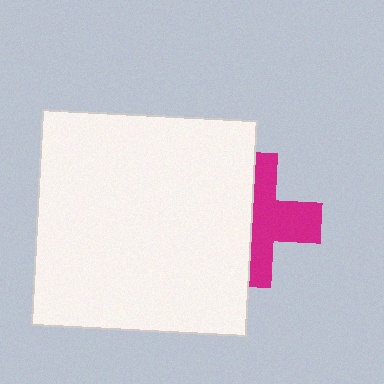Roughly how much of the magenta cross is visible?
About half of it is visible (roughly 53%).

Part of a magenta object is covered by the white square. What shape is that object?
It is a cross.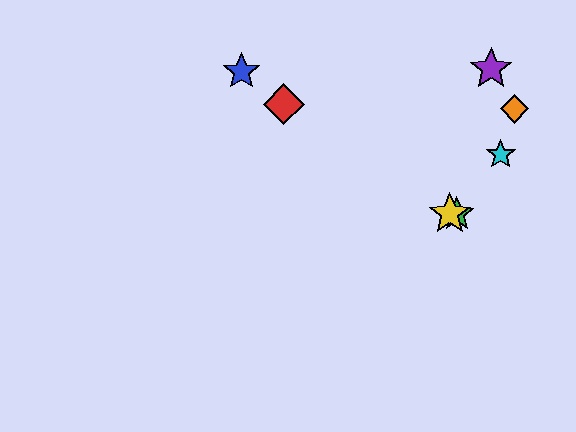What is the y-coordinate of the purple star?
The purple star is at y≈69.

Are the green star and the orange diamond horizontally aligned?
No, the green star is at y≈214 and the orange diamond is at y≈109.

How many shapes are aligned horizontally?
2 shapes (the green star, the yellow star) are aligned horizontally.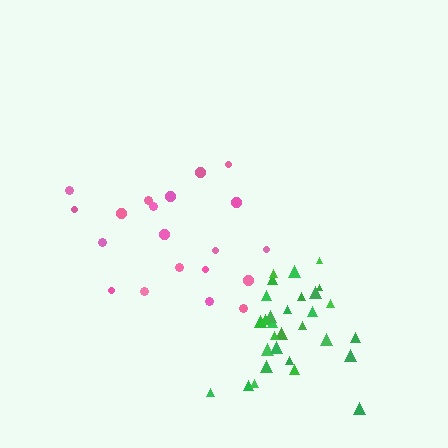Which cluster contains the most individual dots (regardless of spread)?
Green (30).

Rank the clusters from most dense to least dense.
green, pink.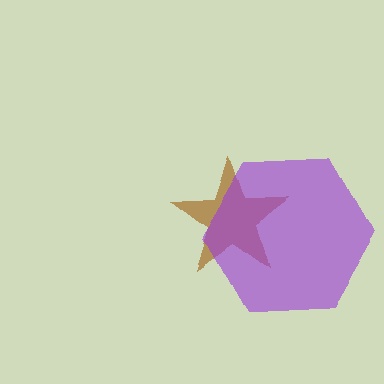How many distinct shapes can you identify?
There are 2 distinct shapes: a brown star, a purple hexagon.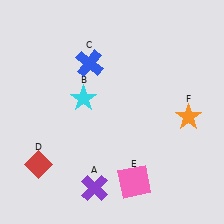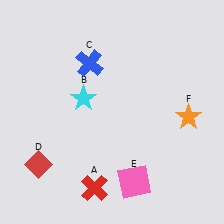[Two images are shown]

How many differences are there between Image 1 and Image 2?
There is 1 difference between the two images.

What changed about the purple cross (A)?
In Image 1, A is purple. In Image 2, it changed to red.